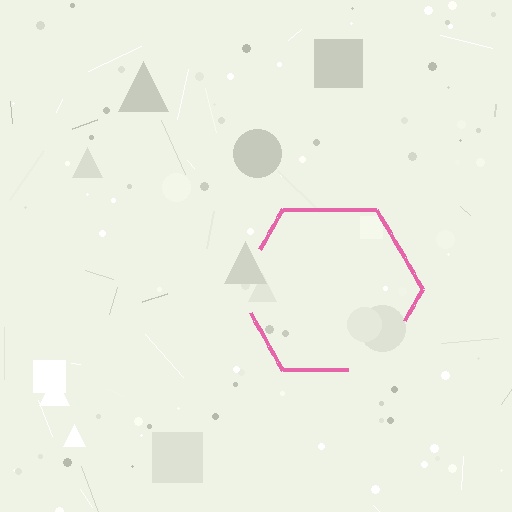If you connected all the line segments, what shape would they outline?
They would outline a hexagon.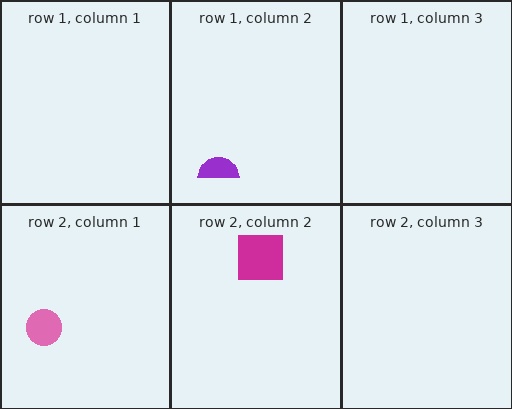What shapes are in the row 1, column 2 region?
The purple semicircle.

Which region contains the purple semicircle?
The row 1, column 2 region.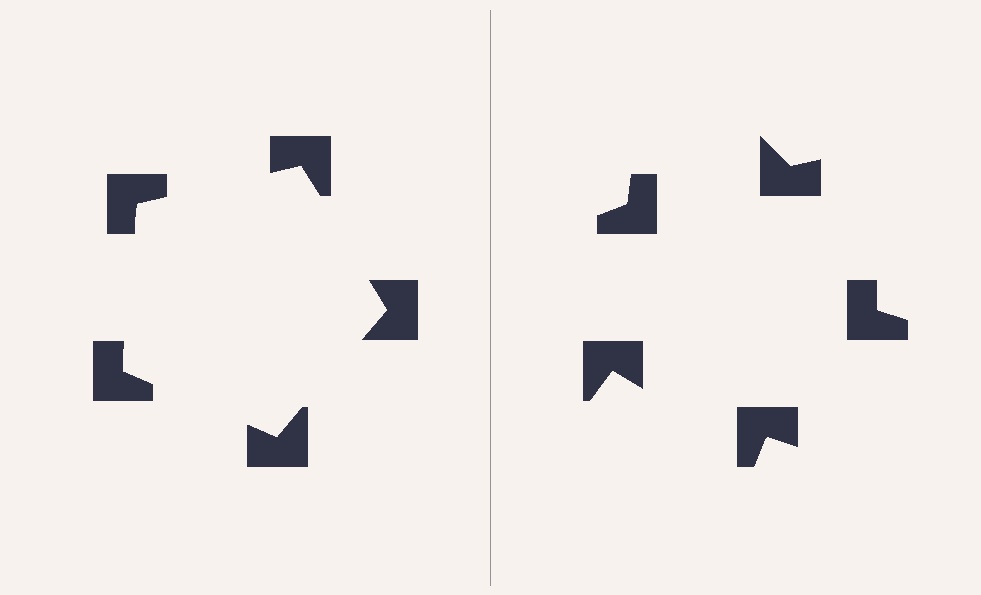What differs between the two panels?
The notched squares are positioned identically on both sides; only the wedge orientations differ. On the left they align to a pentagon; on the right they are misaligned.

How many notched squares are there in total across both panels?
10 — 5 on each side.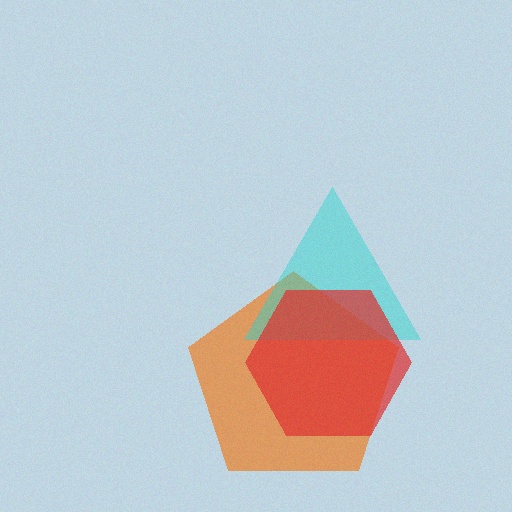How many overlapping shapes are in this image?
There are 3 overlapping shapes in the image.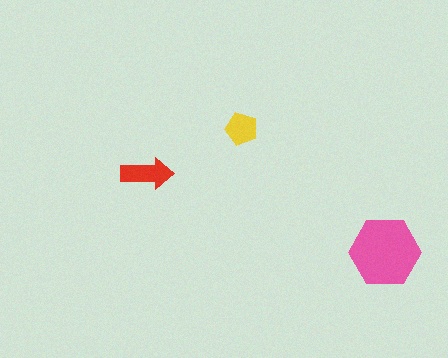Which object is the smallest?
The yellow pentagon.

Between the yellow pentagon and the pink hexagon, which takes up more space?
The pink hexagon.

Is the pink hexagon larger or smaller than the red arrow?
Larger.